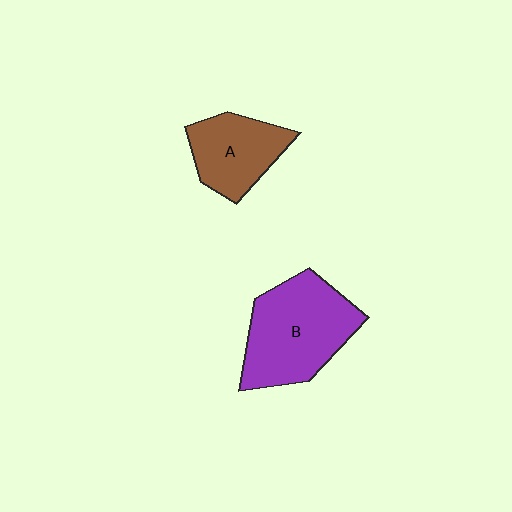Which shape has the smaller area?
Shape A (brown).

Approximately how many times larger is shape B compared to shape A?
Approximately 1.6 times.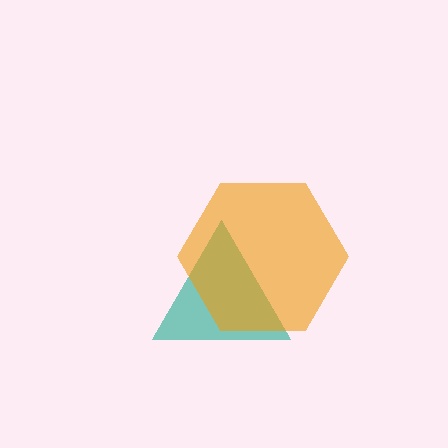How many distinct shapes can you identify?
There are 2 distinct shapes: a teal triangle, an orange hexagon.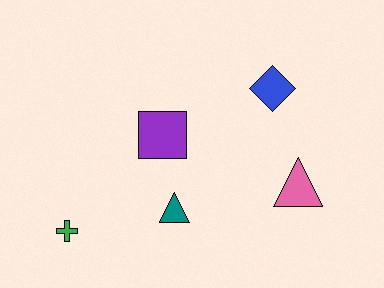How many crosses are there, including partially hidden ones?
There is 1 cross.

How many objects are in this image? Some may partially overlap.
There are 5 objects.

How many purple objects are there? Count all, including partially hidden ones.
There is 1 purple object.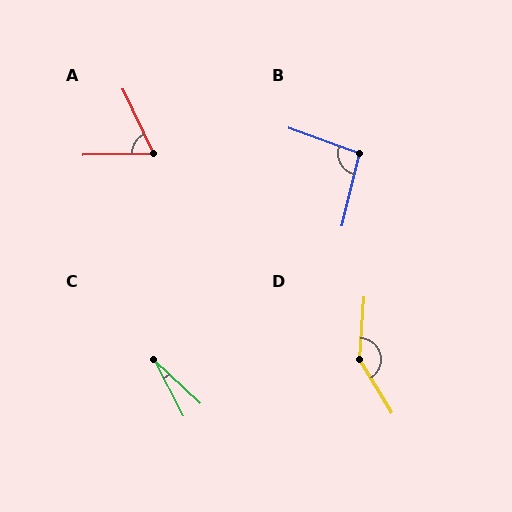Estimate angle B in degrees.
Approximately 96 degrees.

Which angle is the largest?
D, at approximately 145 degrees.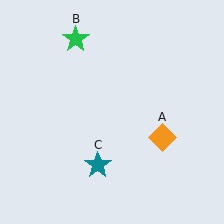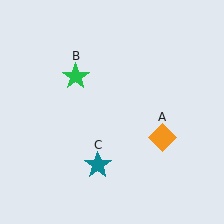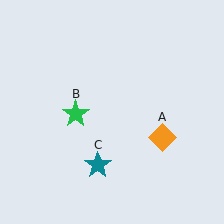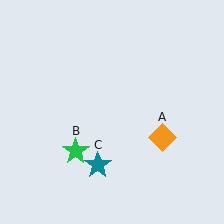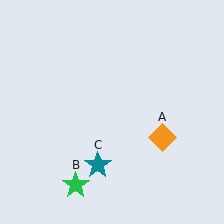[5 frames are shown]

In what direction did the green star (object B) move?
The green star (object B) moved down.